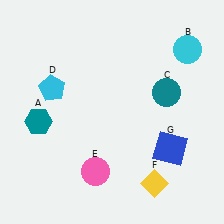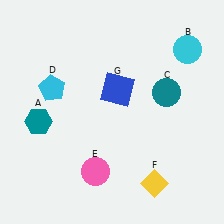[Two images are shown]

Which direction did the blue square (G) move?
The blue square (G) moved up.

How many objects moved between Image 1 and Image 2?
1 object moved between the two images.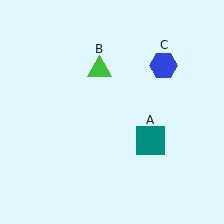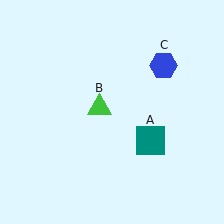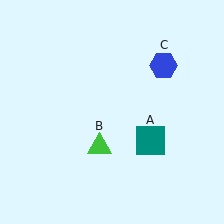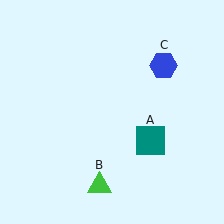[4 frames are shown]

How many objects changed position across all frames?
1 object changed position: green triangle (object B).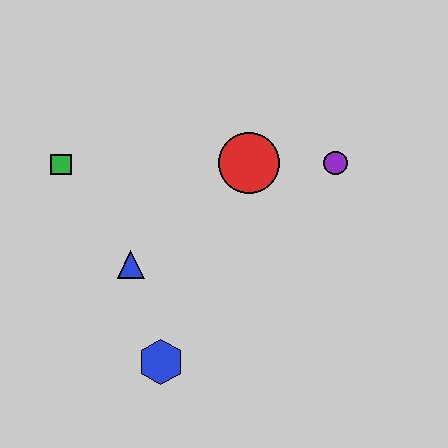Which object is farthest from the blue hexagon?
The purple circle is farthest from the blue hexagon.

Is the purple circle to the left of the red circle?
No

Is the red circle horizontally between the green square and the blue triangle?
No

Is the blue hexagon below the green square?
Yes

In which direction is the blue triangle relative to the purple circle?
The blue triangle is to the left of the purple circle.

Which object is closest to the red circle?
The purple circle is closest to the red circle.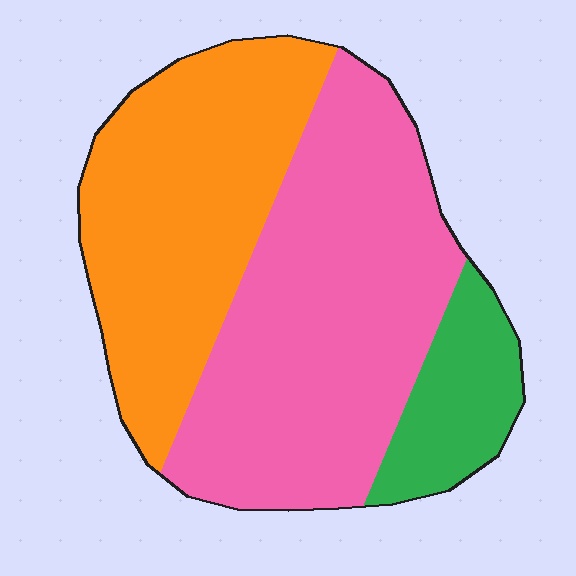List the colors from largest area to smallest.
From largest to smallest: pink, orange, green.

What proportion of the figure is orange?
Orange covers roughly 40% of the figure.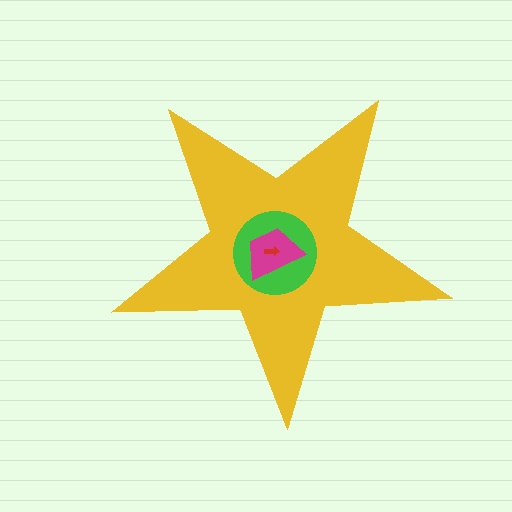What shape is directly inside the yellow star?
The green circle.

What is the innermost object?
The red arrow.